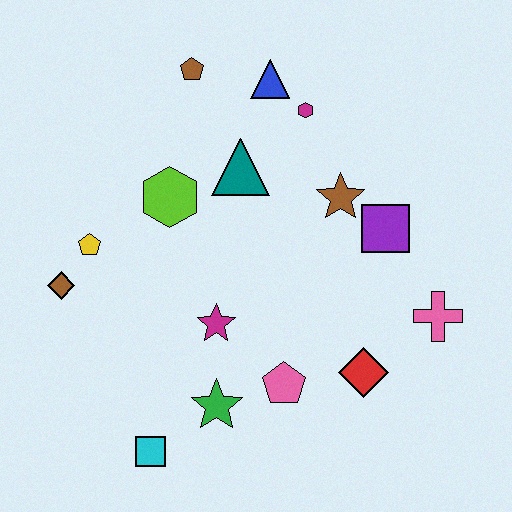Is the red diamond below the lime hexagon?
Yes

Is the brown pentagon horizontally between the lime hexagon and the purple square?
Yes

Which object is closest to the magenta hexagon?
The blue triangle is closest to the magenta hexagon.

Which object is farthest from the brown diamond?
The pink cross is farthest from the brown diamond.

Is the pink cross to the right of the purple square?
Yes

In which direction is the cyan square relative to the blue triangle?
The cyan square is below the blue triangle.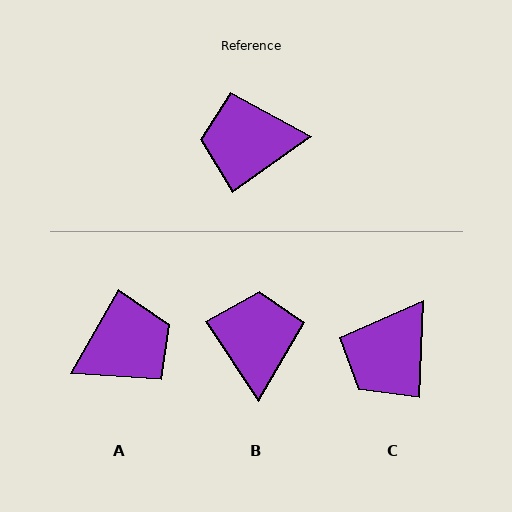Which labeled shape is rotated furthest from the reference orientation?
A, about 155 degrees away.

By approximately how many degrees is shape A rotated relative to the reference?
Approximately 155 degrees clockwise.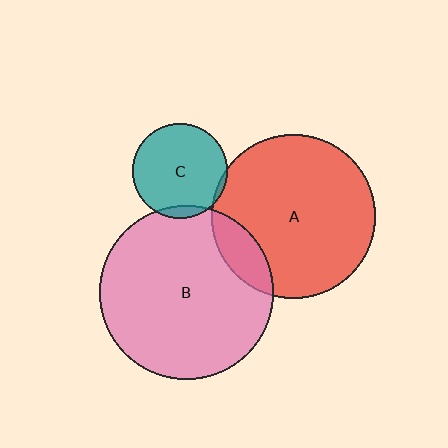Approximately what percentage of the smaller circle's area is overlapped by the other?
Approximately 5%.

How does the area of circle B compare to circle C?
Approximately 3.4 times.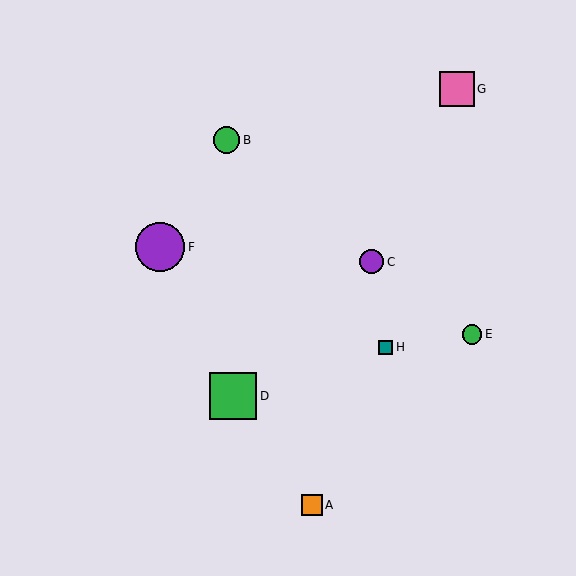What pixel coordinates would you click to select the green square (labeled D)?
Click at (233, 396) to select the green square D.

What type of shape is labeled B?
Shape B is a green circle.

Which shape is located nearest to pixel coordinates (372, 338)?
The teal square (labeled H) at (386, 347) is nearest to that location.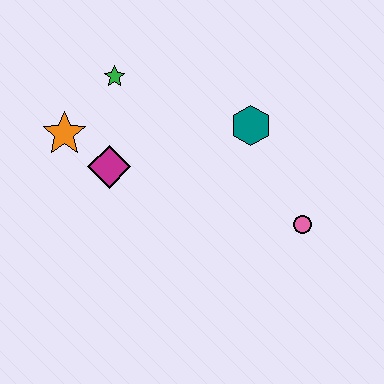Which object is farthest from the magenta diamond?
The pink circle is farthest from the magenta diamond.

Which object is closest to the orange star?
The magenta diamond is closest to the orange star.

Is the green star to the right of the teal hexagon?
No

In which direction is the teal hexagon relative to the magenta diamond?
The teal hexagon is to the right of the magenta diamond.